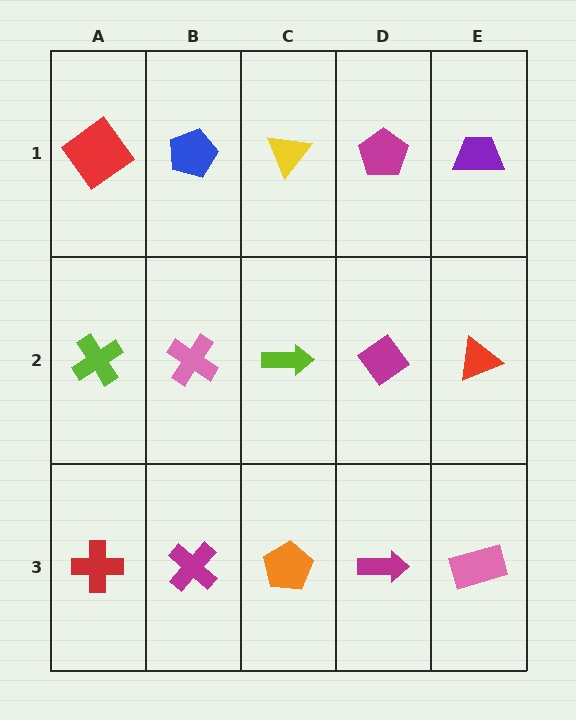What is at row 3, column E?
A pink rectangle.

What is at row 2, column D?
A magenta diamond.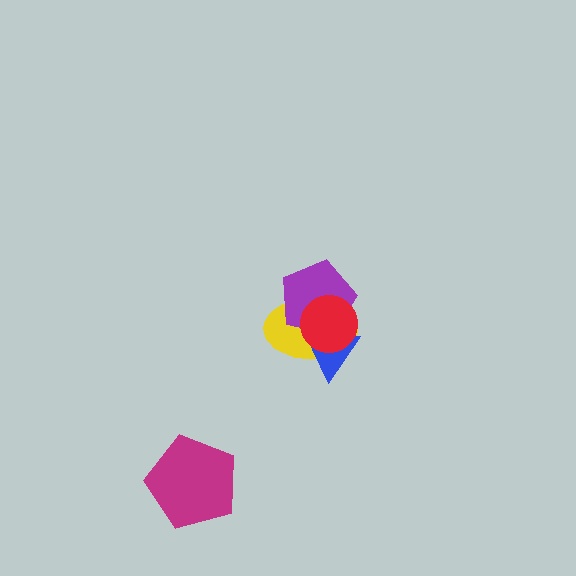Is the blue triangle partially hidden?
Yes, it is partially covered by another shape.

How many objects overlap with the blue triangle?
3 objects overlap with the blue triangle.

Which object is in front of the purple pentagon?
The red circle is in front of the purple pentagon.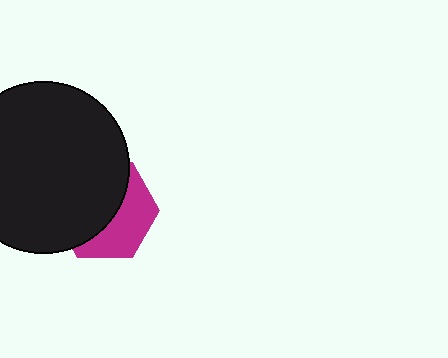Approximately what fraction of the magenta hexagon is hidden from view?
Roughly 58% of the magenta hexagon is hidden behind the black circle.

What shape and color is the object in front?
The object in front is a black circle.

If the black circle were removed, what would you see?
You would see the complete magenta hexagon.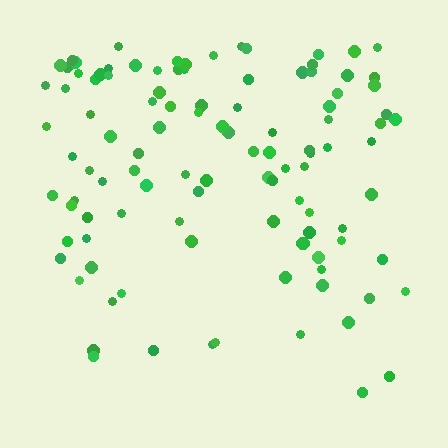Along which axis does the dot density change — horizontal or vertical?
Vertical.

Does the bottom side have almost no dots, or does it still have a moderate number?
Still a moderate number, just noticeably fewer than the top.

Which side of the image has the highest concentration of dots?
The top.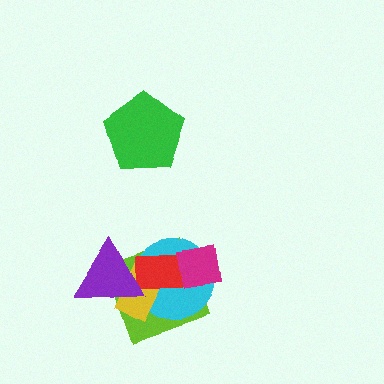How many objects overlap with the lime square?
5 objects overlap with the lime square.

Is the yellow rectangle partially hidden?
Yes, it is partially covered by another shape.